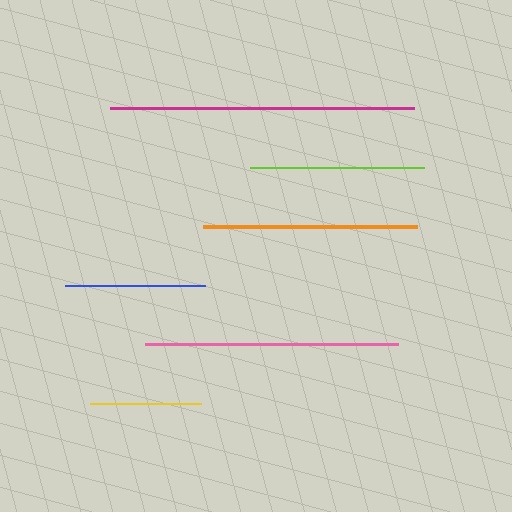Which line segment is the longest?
The magenta line is the longest at approximately 304 pixels.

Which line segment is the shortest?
The yellow line is the shortest at approximately 112 pixels.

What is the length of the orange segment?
The orange segment is approximately 213 pixels long.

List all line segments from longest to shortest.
From longest to shortest: magenta, pink, orange, lime, blue, yellow.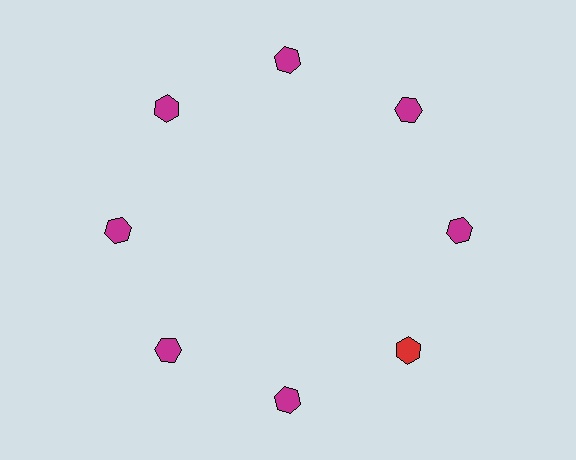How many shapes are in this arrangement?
There are 8 shapes arranged in a ring pattern.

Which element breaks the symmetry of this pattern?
The red hexagon at roughly the 4 o'clock position breaks the symmetry. All other shapes are magenta hexagons.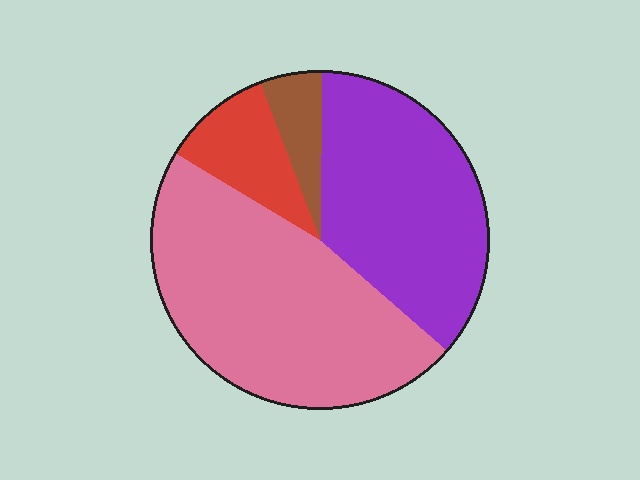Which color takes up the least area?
Brown, at roughly 5%.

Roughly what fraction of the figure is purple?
Purple covers about 35% of the figure.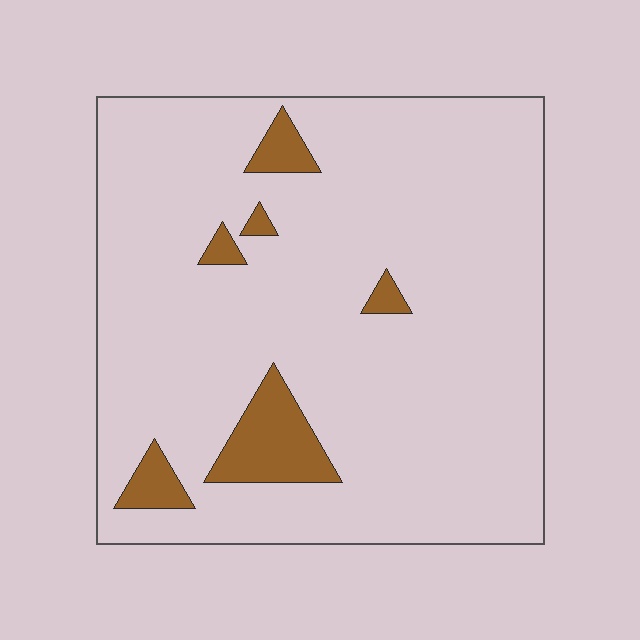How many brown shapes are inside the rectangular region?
6.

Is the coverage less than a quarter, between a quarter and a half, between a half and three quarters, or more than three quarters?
Less than a quarter.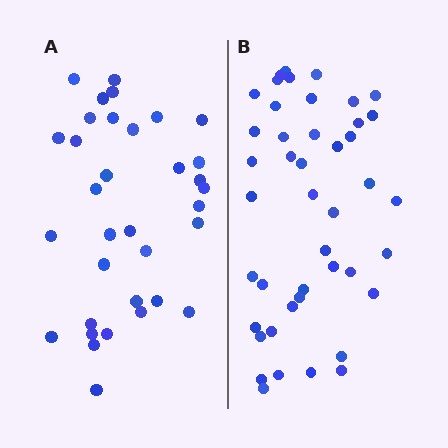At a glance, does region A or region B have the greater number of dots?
Region B (the right region) has more dots.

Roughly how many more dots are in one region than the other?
Region B has roughly 10 or so more dots than region A.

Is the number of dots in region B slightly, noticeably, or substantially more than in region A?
Region B has noticeably more, but not dramatically so. The ratio is roughly 1.3 to 1.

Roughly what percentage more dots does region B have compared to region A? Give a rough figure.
About 30% more.